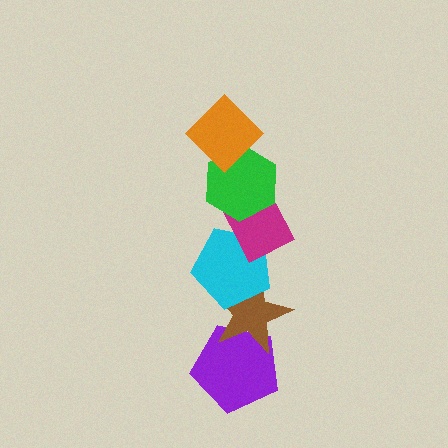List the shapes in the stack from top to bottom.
From top to bottom: the orange diamond, the green hexagon, the magenta rectangle, the cyan pentagon, the brown star, the purple pentagon.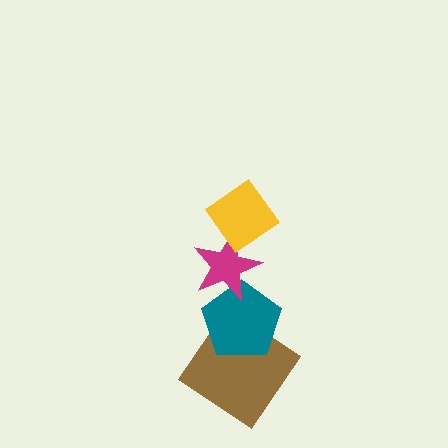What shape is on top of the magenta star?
The yellow diamond is on top of the magenta star.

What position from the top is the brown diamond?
The brown diamond is 4th from the top.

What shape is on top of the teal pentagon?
The magenta star is on top of the teal pentagon.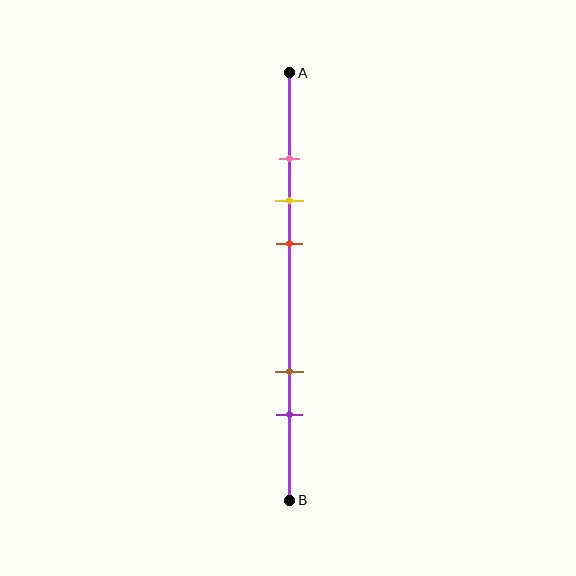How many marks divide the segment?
There are 5 marks dividing the segment.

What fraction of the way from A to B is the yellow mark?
The yellow mark is approximately 30% (0.3) of the way from A to B.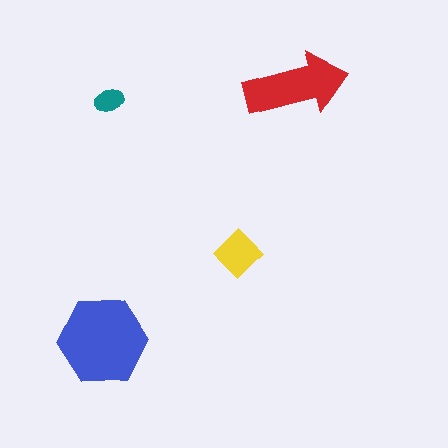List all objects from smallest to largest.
The teal ellipse, the yellow diamond, the red arrow, the blue hexagon.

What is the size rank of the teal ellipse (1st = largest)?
4th.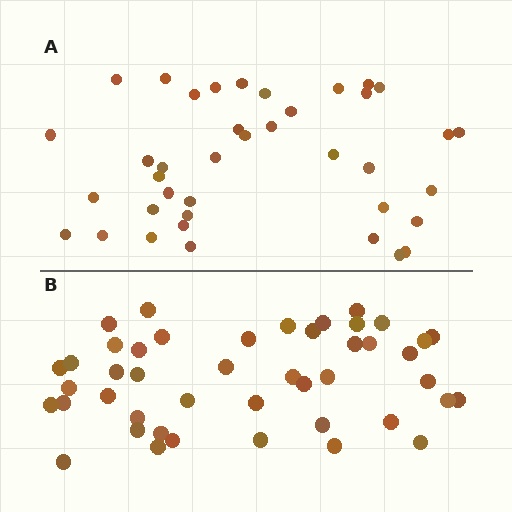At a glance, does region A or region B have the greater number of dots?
Region B (the bottom region) has more dots.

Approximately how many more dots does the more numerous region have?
Region B has about 6 more dots than region A.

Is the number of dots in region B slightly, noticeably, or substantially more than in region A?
Region B has only slightly more — the two regions are fairly close. The ratio is roughly 1.2 to 1.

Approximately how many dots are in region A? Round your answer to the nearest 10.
About 40 dots. (The exact count is 39, which rounds to 40.)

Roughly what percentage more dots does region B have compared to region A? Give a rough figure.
About 15% more.